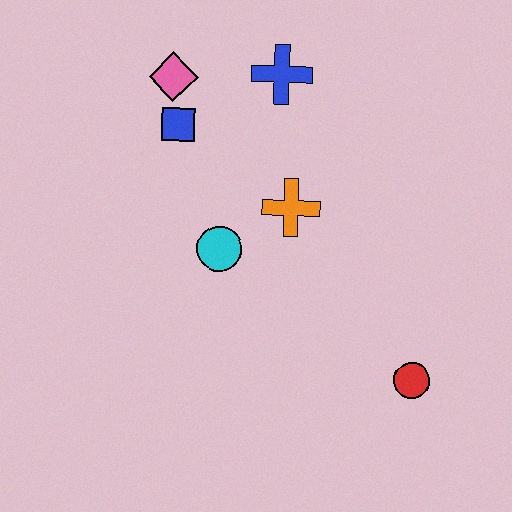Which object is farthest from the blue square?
The red circle is farthest from the blue square.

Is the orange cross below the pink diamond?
Yes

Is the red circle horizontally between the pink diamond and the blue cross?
No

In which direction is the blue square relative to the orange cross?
The blue square is to the left of the orange cross.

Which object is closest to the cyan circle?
The orange cross is closest to the cyan circle.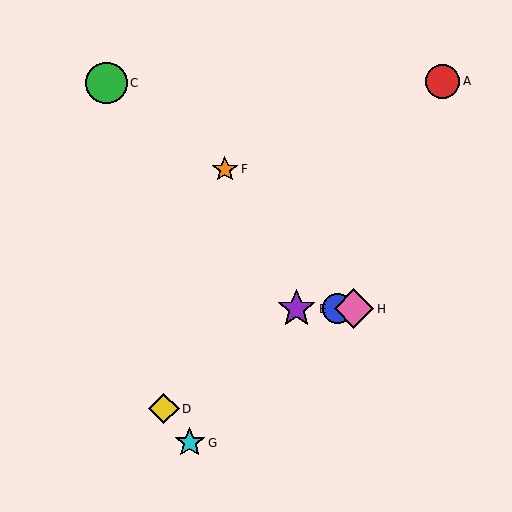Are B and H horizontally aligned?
Yes, both are at y≈309.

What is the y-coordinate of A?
Object A is at y≈81.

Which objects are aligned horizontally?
Objects B, E, H are aligned horizontally.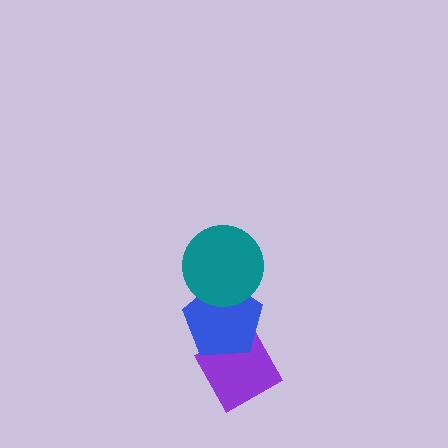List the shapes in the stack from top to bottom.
From top to bottom: the teal circle, the blue pentagon, the purple diamond.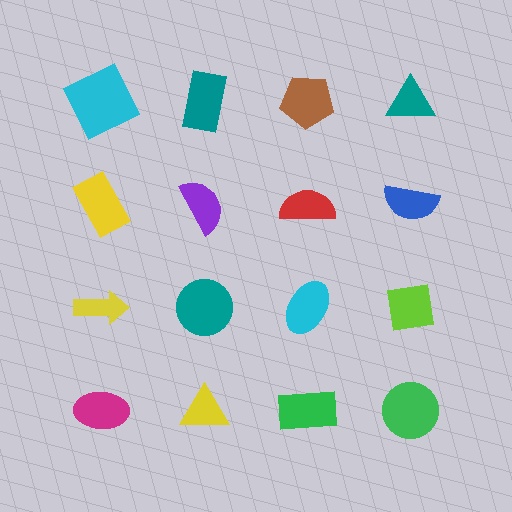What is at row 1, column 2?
A teal rectangle.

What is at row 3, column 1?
A yellow arrow.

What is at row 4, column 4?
A green circle.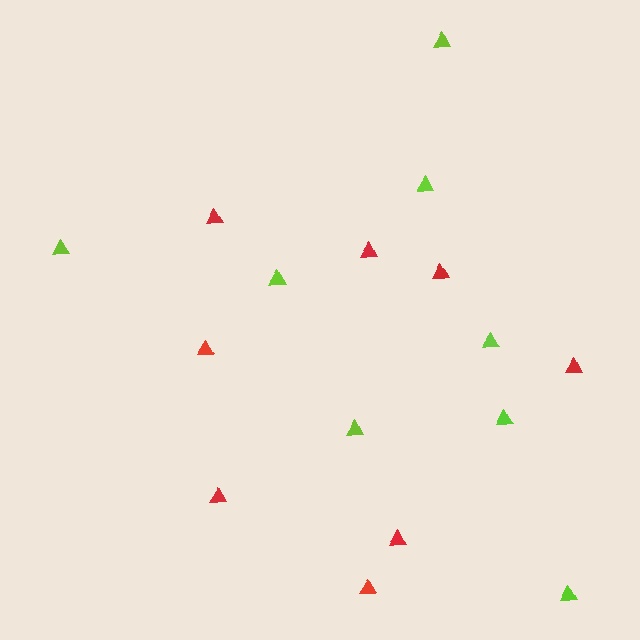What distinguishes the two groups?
There are 2 groups: one group of lime triangles (8) and one group of red triangles (8).